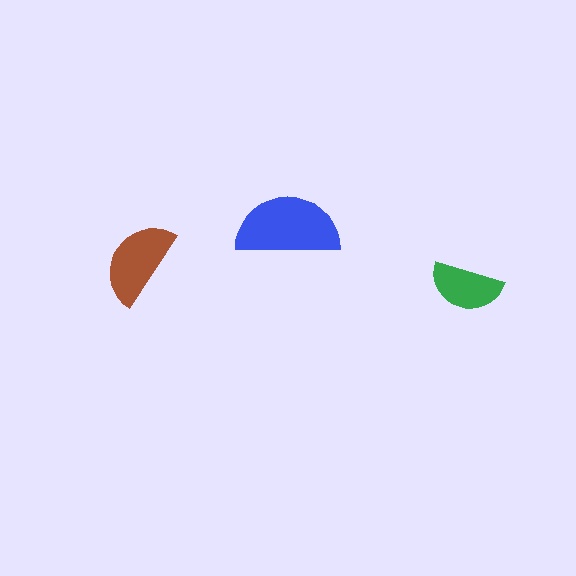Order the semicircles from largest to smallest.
the blue one, the brown one, the green one.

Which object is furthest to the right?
The green semicircle is rightmost.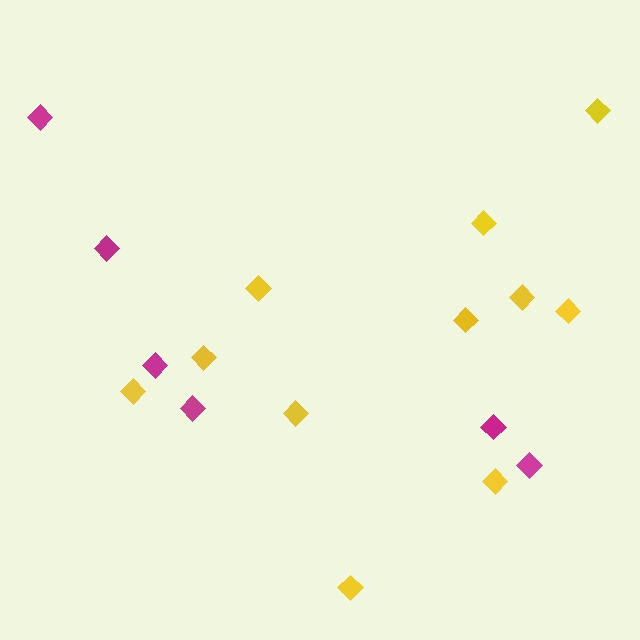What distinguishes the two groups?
There are 2 groups: one group of yellow diamonds (11) and one group of magenta diamonds (6).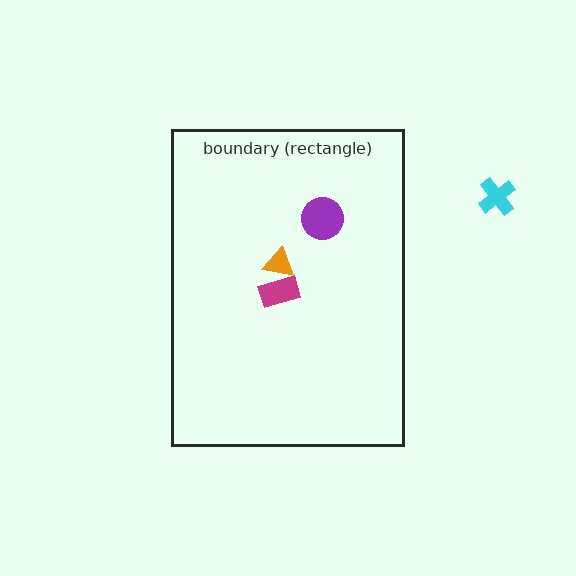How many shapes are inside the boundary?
3 inside, 1 outside.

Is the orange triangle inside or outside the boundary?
Inside.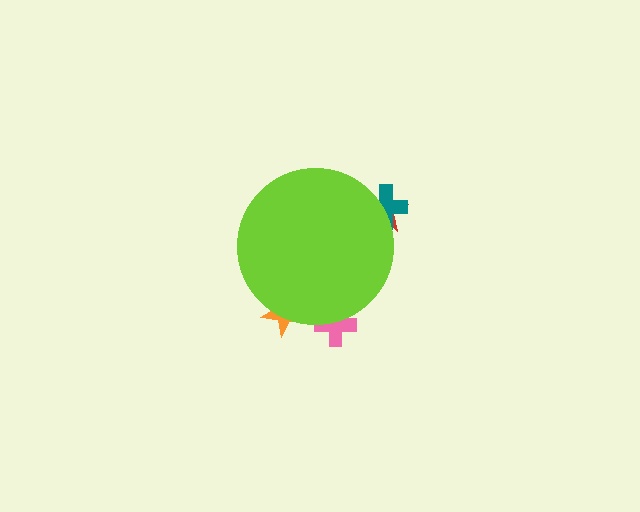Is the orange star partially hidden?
Yes, the orange star is partially hidden behind the lime circle.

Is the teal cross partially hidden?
Yes, the teal cross is partially hidden behind the lime circle.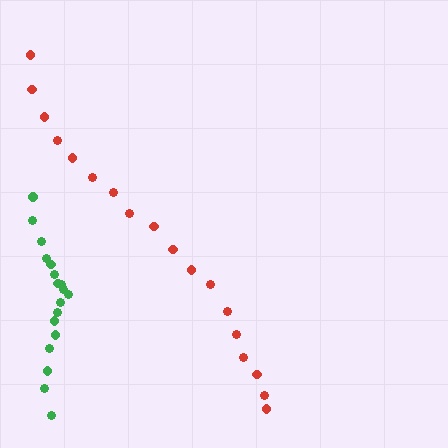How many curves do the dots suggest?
There are 2 distinct paths.